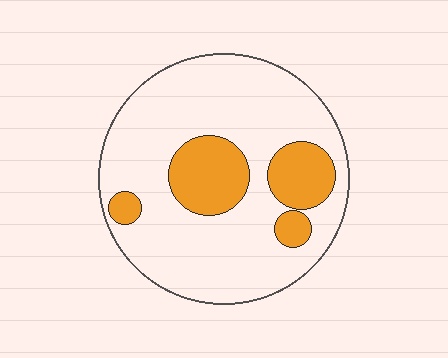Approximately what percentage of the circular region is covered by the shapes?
Approximately 20%.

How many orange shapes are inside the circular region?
4.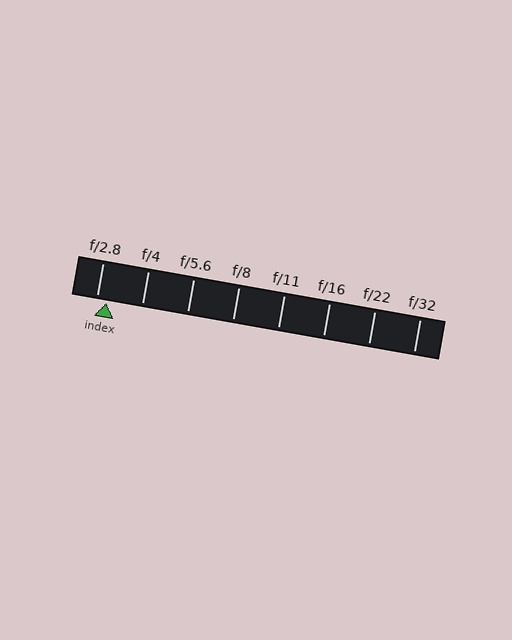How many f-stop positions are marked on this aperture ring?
There are 8 f-stop positions marked.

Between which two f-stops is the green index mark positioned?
The index mark is between f/2.8 and f/4.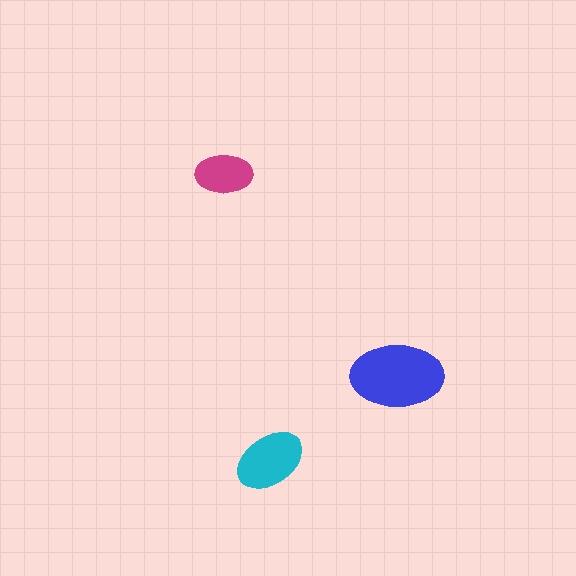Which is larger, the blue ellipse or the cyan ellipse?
The blue one.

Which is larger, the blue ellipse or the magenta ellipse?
The blue one.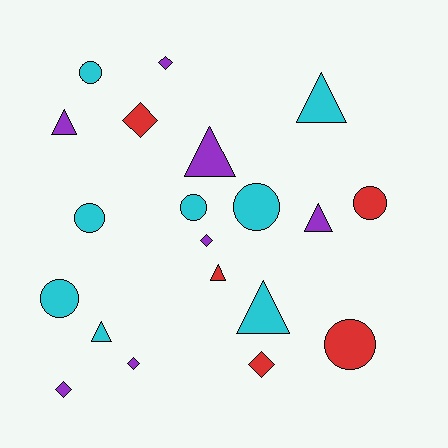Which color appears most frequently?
Cyan, with 8 objects.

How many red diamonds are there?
There are 2 red diamonds.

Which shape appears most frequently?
Triangle, with 7 objects.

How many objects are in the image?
There are 20 objects.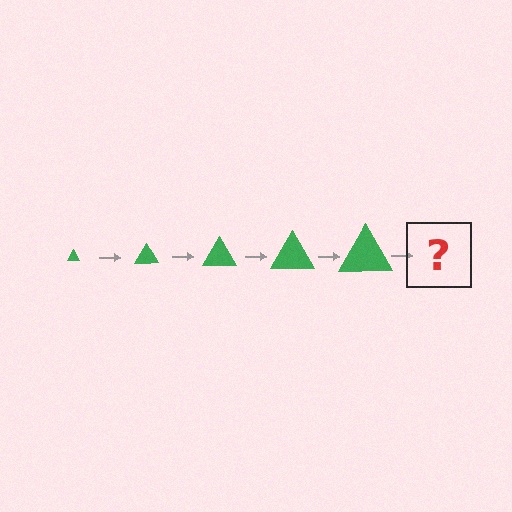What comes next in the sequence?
The next element should be a green triangle, larger than the previous one.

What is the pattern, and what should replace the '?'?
The pattern is that the triangle gets progressively larger each step. The '?' should be a green triangle, larger than the previous one.